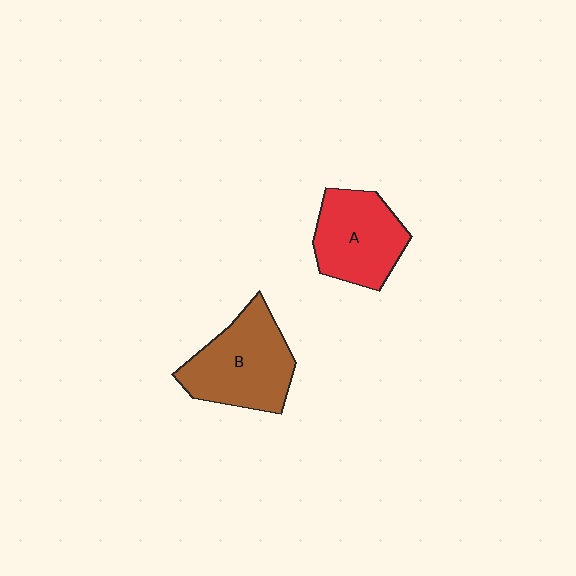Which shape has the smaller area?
Shape A (red).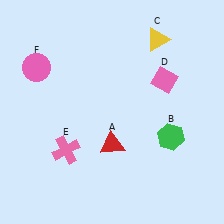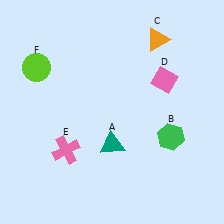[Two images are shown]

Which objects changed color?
A changed from red to teal. C changed from yellow to orange. F changed from pink to lime.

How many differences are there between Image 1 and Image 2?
There are 3 differences between the two images.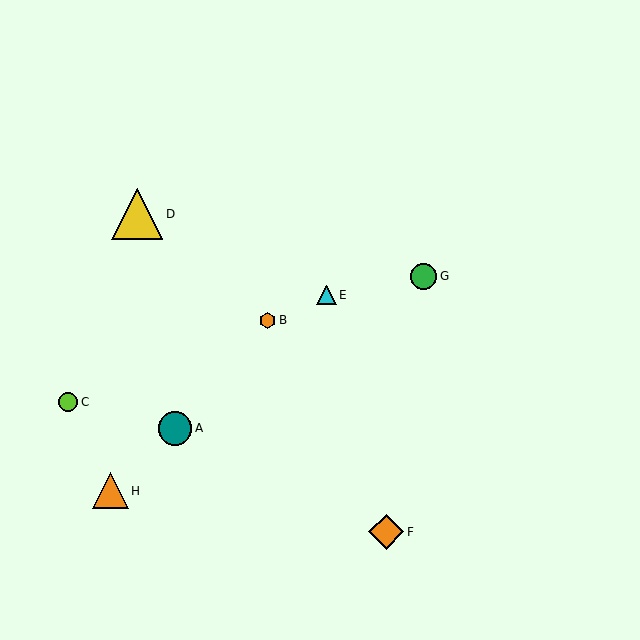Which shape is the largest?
The yellow triangle (labeled D) is the largest.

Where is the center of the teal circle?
The center of the teal circle is at (175, 428).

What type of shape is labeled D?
Shape D is a yellow triangle.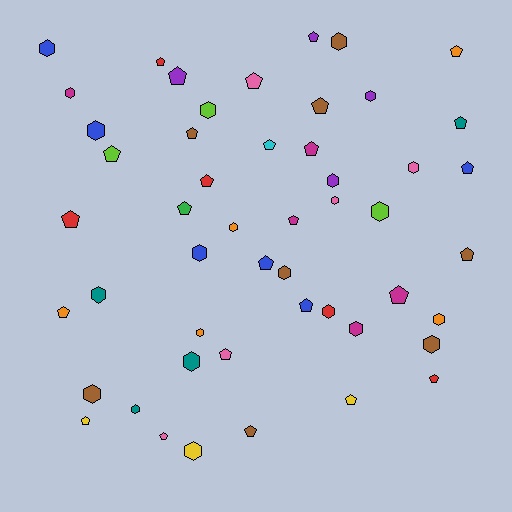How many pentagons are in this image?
There are 27 pentagons.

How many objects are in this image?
There are 50 objects.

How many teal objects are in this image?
There are 4 teal objects.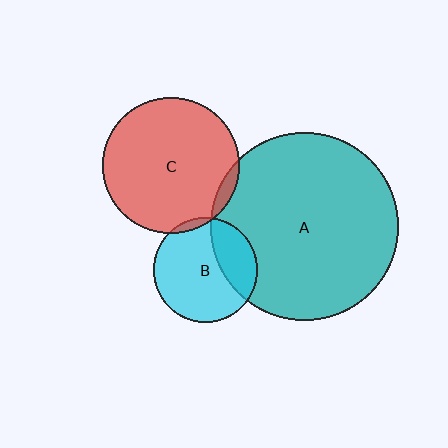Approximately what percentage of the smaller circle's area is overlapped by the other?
Approximately 30%.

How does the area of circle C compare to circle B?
Approximately 1.7 times.